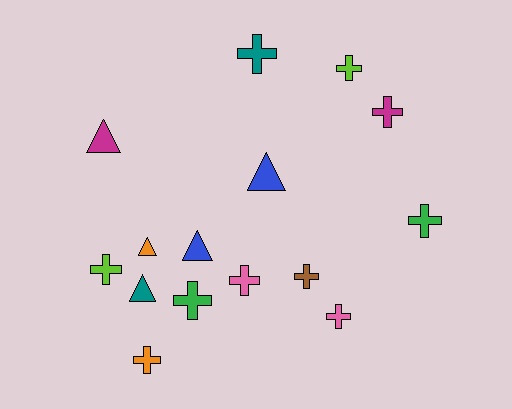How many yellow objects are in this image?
There are no yellow objects.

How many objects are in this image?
There are 15 objects.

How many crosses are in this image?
There are 10 crosses.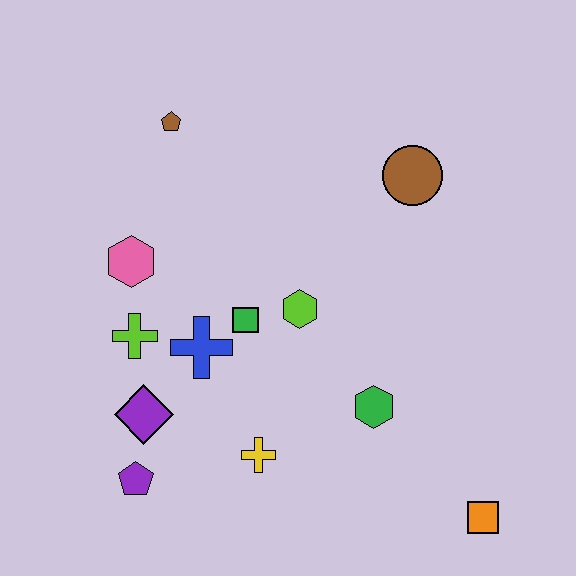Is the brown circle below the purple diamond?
No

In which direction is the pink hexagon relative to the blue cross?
The pink hexagon is above the blue cross.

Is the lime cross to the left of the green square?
Yes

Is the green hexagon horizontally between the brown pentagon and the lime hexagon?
No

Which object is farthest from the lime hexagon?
The orange square is farthest from the lime hexagon.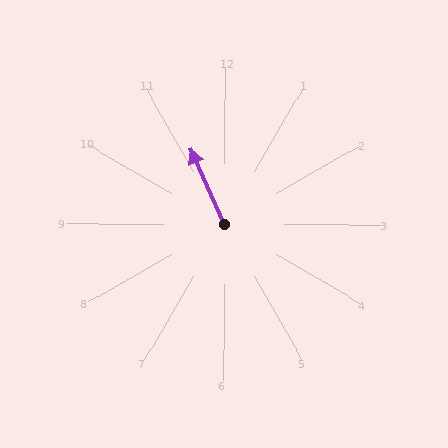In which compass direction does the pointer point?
Northwest.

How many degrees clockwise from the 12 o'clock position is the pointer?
Approximately 336 degrees.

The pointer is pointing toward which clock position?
Roughly 11 o'clock.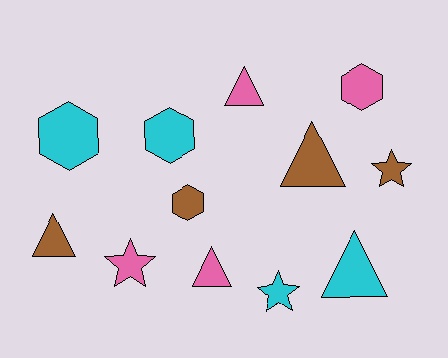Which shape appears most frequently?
Triangle, with 5 objects.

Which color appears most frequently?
Brown, with 4 objects.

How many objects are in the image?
There are 12 objects.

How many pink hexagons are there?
There is 1 pink hexagon.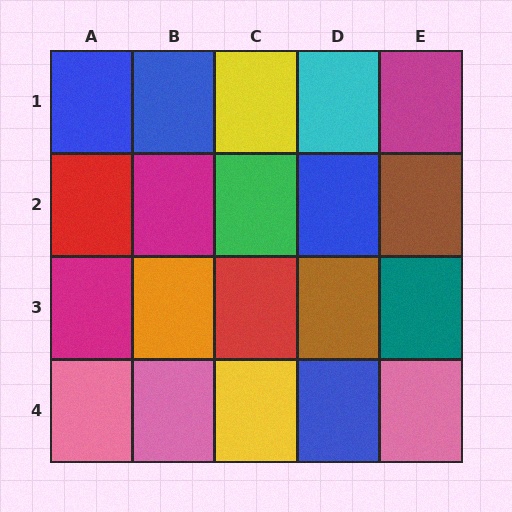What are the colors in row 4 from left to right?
Pink, pink, yellow, blue, pink.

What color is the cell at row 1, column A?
Blue.